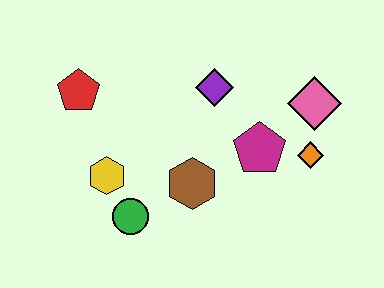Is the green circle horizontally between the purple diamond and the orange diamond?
No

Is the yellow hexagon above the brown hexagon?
Yes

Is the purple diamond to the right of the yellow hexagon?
Yes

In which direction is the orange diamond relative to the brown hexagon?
The orange diamond is to the right of the brown hexagon.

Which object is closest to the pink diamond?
The orange diamond is closest to the pink diamond.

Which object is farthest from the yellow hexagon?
The pink diamond is farthest from the yellow hexagon.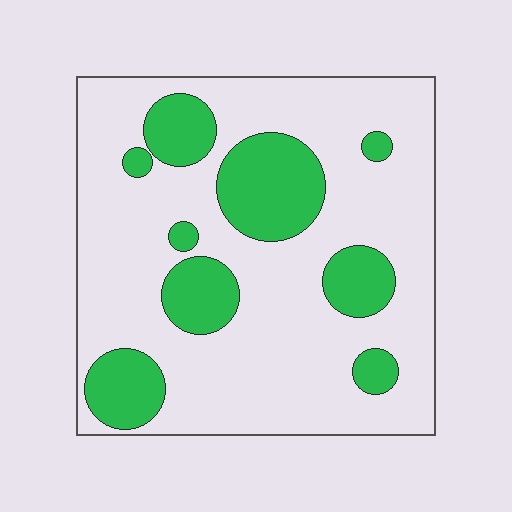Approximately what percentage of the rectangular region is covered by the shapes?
Approximately 25%.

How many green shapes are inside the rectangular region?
9.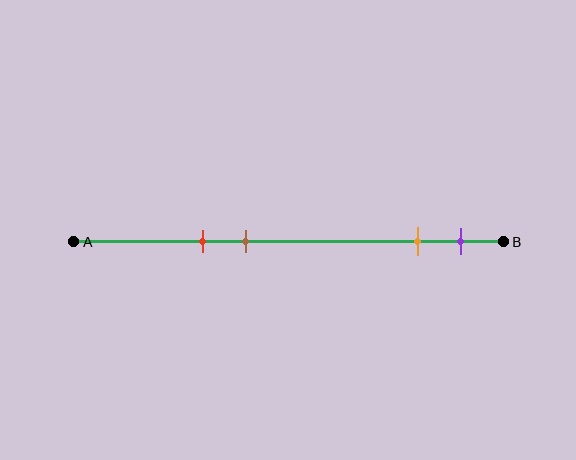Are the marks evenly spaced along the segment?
No, the marks are not evenly spaced.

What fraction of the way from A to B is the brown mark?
The brown mark is approximately 40% (0.4) of the way from A to B.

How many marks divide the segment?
There are 4 marks dividing the segment.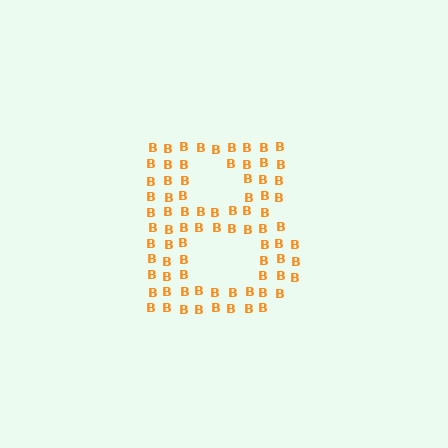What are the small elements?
The small elements are letter B's.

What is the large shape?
The large shape is the letter B.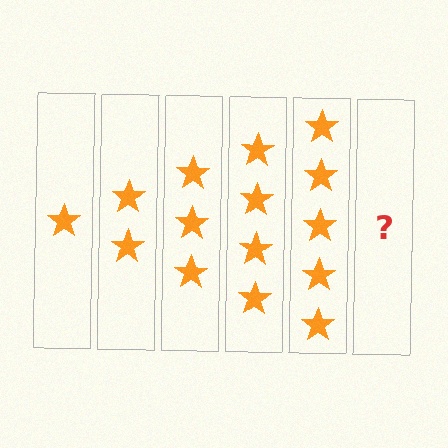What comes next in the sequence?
The next element should be 6 stars.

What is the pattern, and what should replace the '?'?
The pattern is that each step adds one more star. The '?' should be 6 stars.